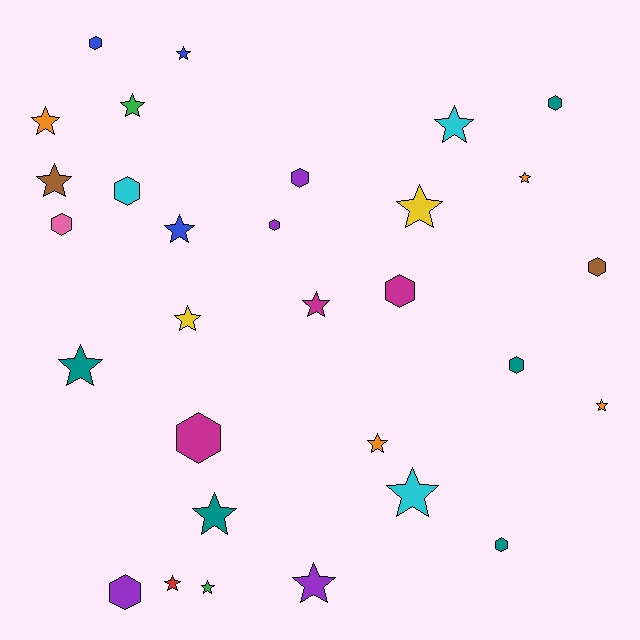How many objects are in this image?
There are 30 objects.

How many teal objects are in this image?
There are 5 teal objects.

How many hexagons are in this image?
There are 12 hexagons.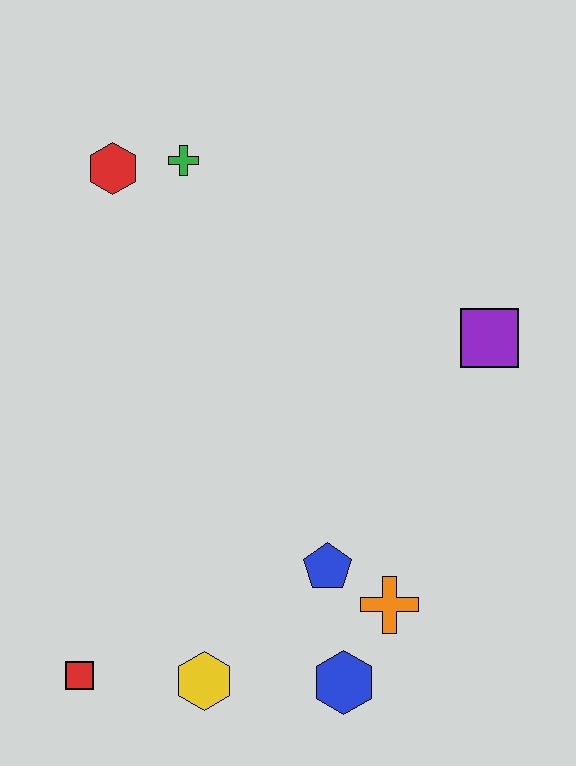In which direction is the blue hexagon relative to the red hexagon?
The blue hexagon is below the red hexagon.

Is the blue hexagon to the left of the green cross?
No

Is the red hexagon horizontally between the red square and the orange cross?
Yes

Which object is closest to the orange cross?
The blue pentagon is closest to the orange cross.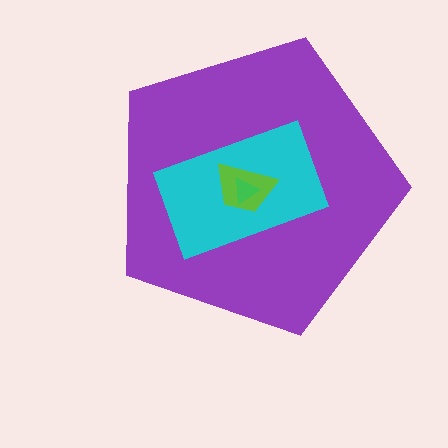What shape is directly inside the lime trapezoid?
The green triangle.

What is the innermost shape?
The green triangle.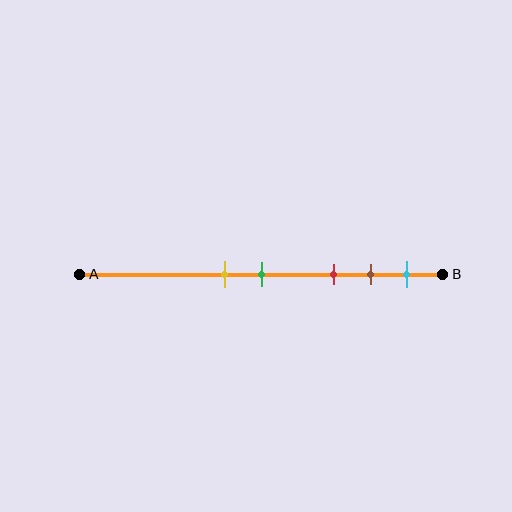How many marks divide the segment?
There are 5 marks dividing the segment.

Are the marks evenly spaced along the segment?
No, the marks are not evenly spaced.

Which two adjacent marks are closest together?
The yellow and green marks are the closest adjacent pair.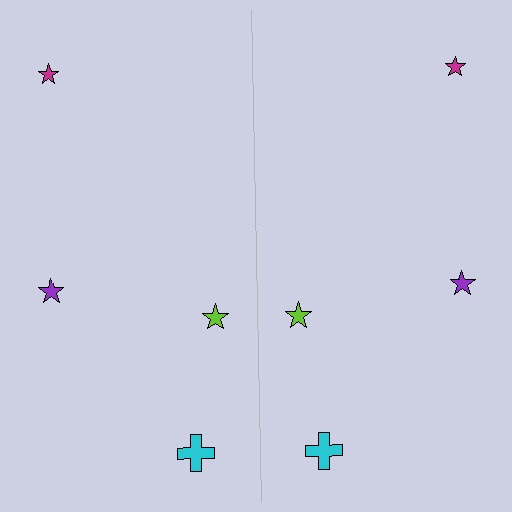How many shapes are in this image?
There are 8 shapes in this image.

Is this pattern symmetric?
Yes, this pattern has bilateral (reflection) symmetry.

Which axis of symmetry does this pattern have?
The pattern has a vertical axis of symmetry running through the center of the image.